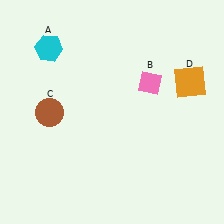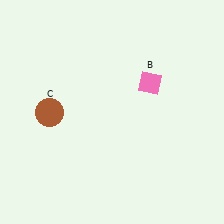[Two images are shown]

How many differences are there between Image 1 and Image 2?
There are 2 differences between the two images.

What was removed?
The cyan hexagon (A), the orange square (D) were removed in Image 2.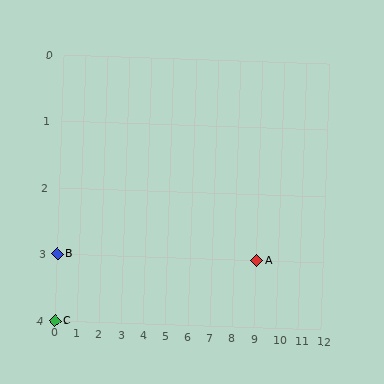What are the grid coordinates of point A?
Point A is at grid coordinates (9, 3).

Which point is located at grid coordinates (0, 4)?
Point C is at (0, 4).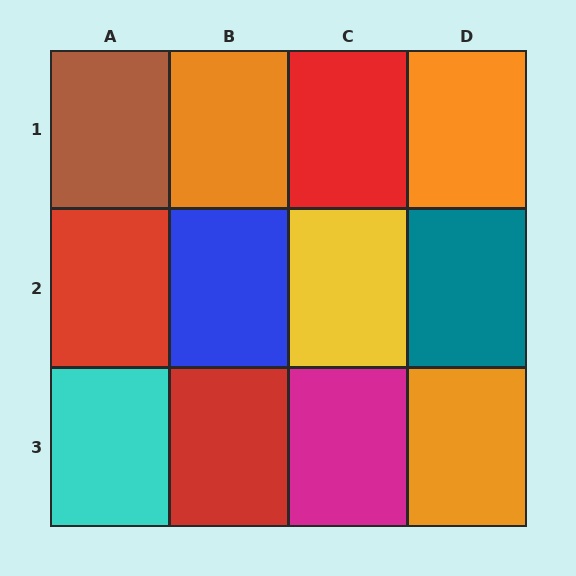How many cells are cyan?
1 cell is cyan.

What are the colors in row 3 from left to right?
Cyan, red, magenta, orange.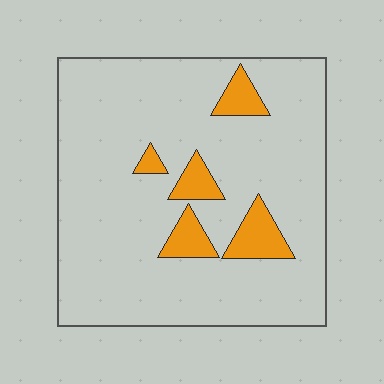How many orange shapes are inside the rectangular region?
5.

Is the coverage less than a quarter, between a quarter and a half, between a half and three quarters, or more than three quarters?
Less than a quarter.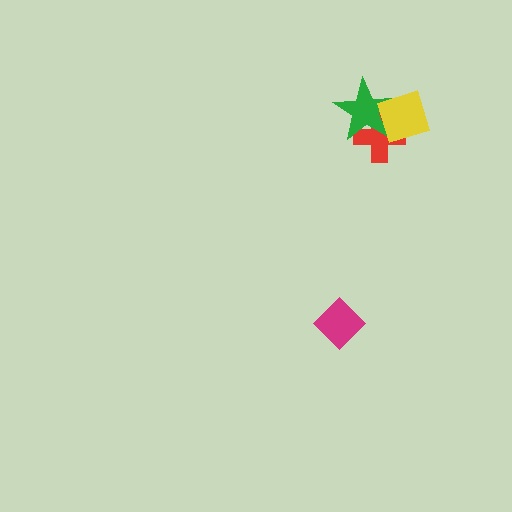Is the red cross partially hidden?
Yes, it is partially covered by another shape.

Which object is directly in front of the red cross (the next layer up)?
The green star is directly in front of the red cross.